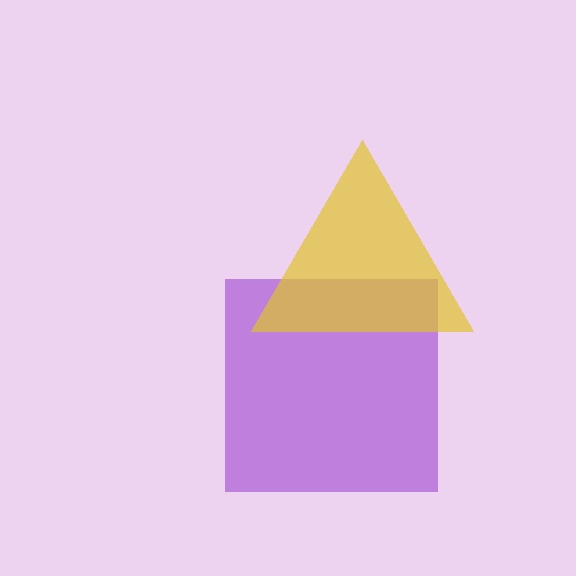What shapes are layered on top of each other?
The layered shapes are: a purple square, a yellow triangle.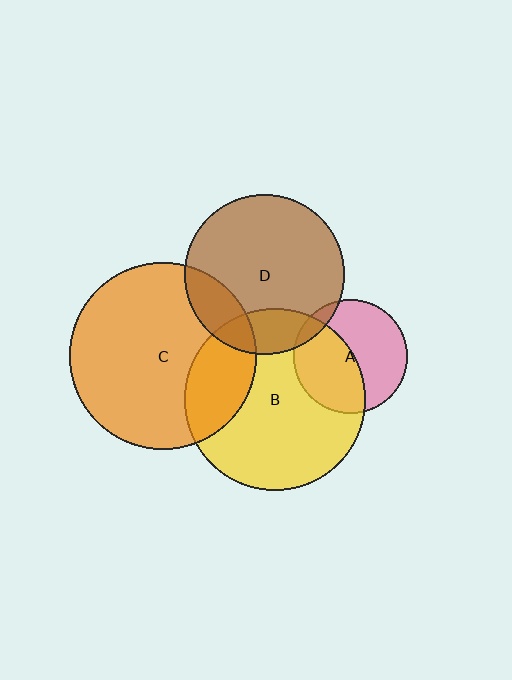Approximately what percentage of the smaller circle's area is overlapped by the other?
Approximately 25%.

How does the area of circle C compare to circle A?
Approximately 2.7 times.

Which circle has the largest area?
Circle C (orange).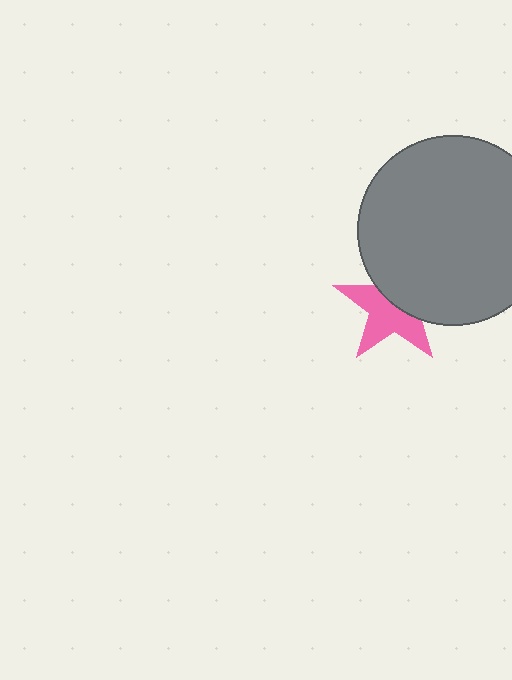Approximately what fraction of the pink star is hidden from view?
Roughly 44% of the pink star is hidden behind the gray circle.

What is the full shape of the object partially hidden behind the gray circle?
The partially hidden object is a pink star.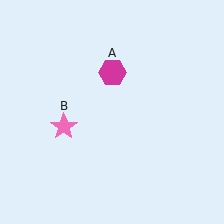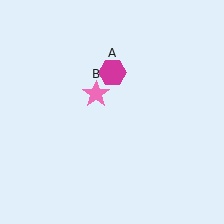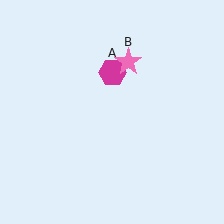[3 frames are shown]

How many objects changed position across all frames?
1 object changed position: pink star (object B).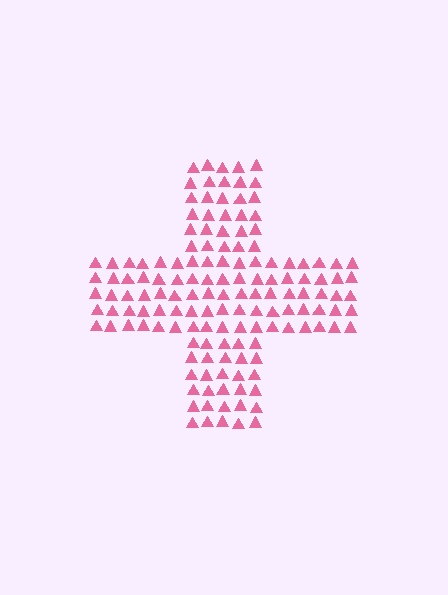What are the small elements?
The small elements are triangles.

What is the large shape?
The large shape is a cross.